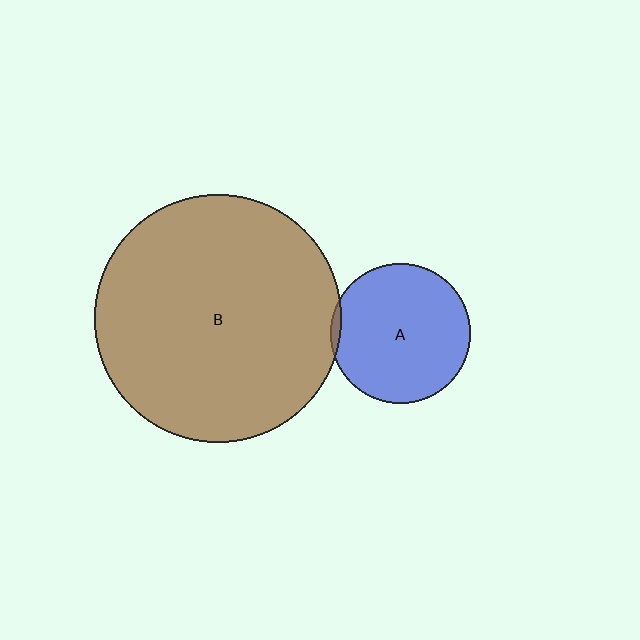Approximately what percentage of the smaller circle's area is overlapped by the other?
Approximately 5%.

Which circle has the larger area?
Circle B (brown).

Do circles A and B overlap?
Yes.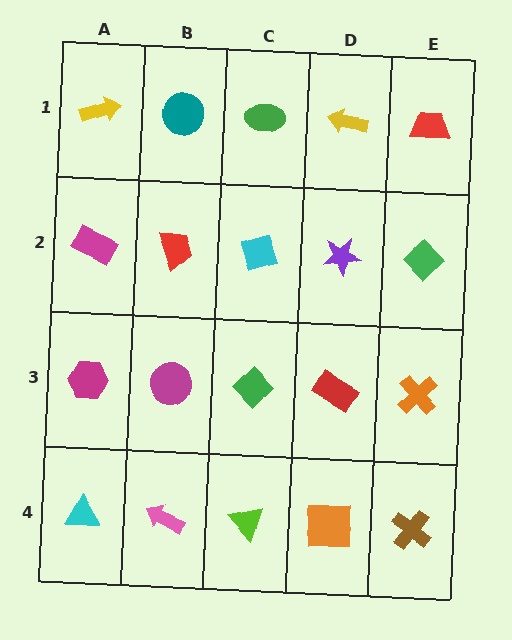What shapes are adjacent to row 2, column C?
A green ellipse (row 1, column C), a green diamond (row 3, column C), a red trapezoid (row 2, column B), a purple star (row 2, column D).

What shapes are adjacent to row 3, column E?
A green diamond (row 2, column E), a brown cross (row 4, column E), a red rectangle (row 3, column D).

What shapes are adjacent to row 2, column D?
A yellow arrow (row 1, column D), a red rectangle (row 3, column D), a cyan diamond (row 2, column C), a green diamond (row 2, column E).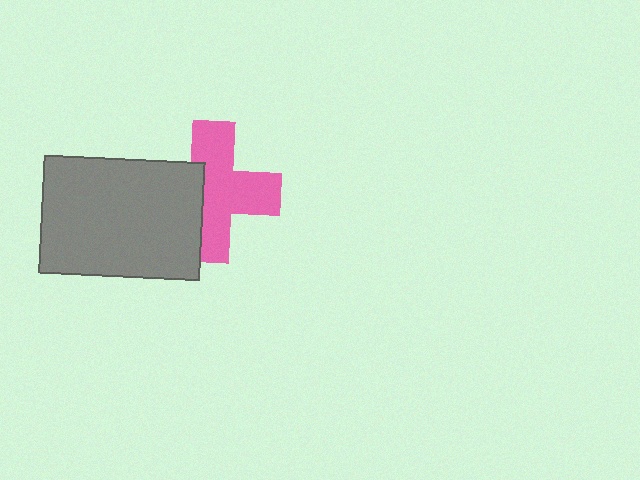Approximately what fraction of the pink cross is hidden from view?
Roughly 34% of the pink cross is hidden behind the gray rectangle.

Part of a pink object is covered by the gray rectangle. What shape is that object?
It is a cross.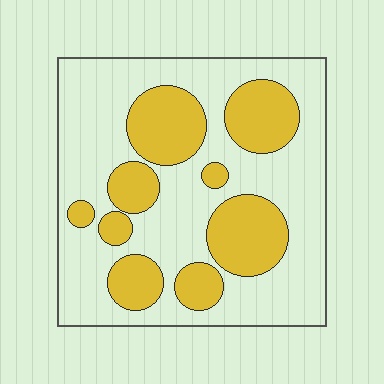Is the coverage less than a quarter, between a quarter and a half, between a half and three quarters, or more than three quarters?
Between a quarter and a half.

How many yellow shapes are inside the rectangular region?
9.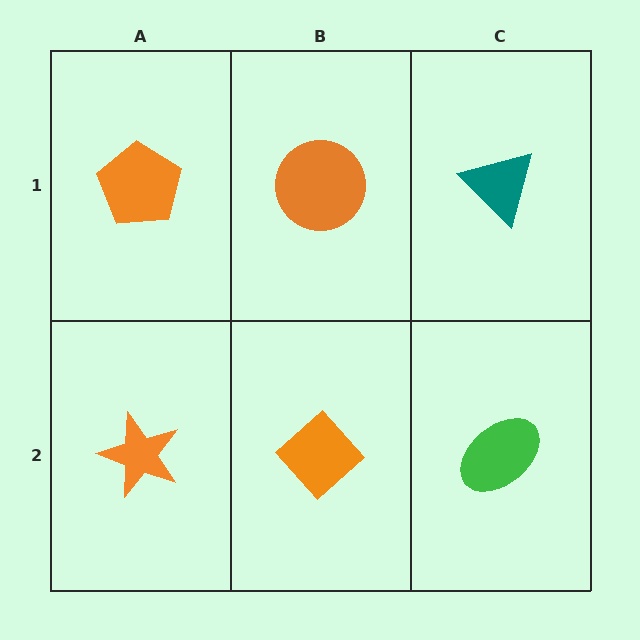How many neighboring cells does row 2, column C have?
2.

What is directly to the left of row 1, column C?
An orange circle.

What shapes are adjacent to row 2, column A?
An orange pentagon (row 1, column A), an orange diamond (row 2, column B).